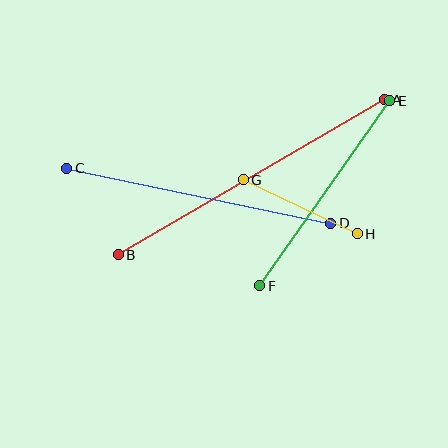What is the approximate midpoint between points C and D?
The midpoint is at approximately (199, 196) pixels.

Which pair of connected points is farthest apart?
Points A and B are farthest apart.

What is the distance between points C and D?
The distance is approximately 269 pixels.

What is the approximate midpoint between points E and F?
The midpoint is at approximately (325, 193) pixels.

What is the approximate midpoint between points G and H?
The midpoint is at approximately (300, 207) pixels.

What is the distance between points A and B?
The distance is approximately 308 pixels.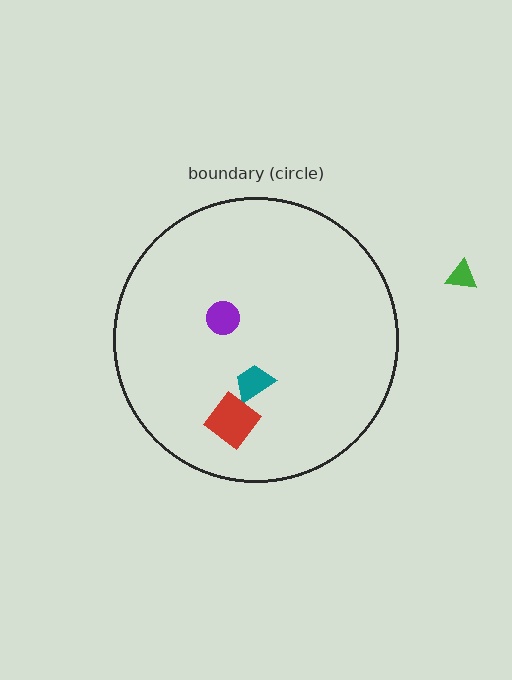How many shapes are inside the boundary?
3 inside, 1 outside.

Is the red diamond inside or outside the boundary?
Inside.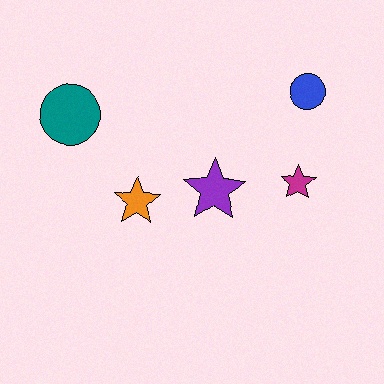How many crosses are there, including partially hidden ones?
There are no crosses.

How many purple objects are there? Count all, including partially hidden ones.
There is 1 purple object.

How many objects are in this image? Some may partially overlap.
There are 5 objects.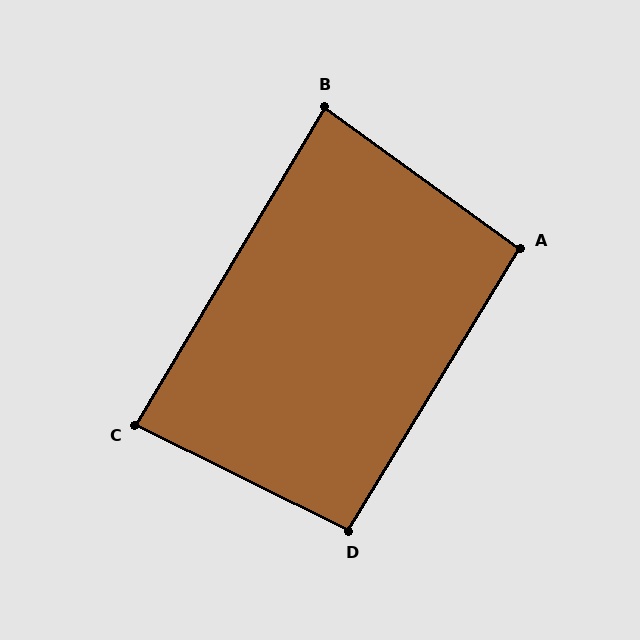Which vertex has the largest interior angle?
D, at approximately 95 degrees.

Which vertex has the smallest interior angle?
B, at approximately 85 degrees.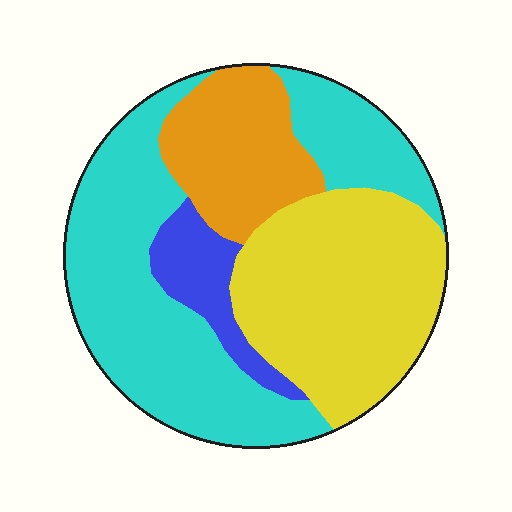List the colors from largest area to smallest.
From largest to smallest: cyan, yellow, orange, blue.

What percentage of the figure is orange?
Orange covers 16% of the figure.